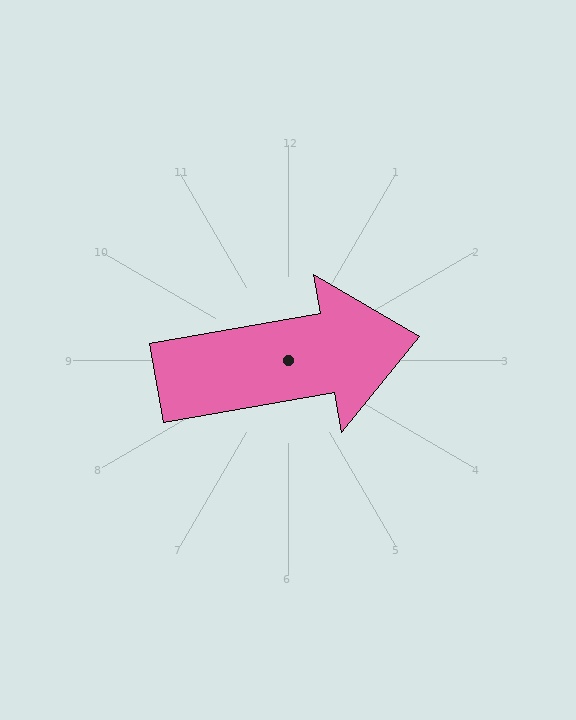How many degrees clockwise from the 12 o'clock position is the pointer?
Approximately 80 degrees.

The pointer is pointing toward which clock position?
Roughly 3 o'clock.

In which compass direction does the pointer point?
East.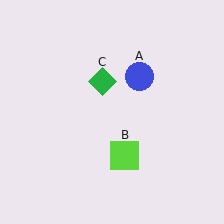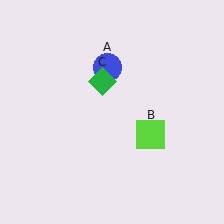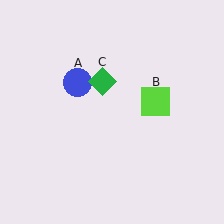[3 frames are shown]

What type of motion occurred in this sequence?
The blue circle (object A), lime square (object B) rotated counterclockwise around the center of the scene.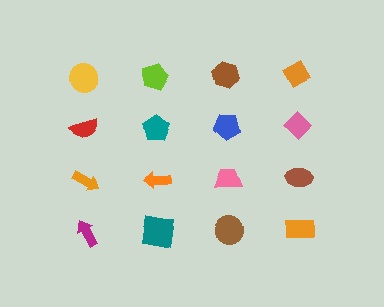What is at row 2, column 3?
A blue pentagon.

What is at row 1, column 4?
An orange diamond.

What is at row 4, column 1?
A magenta arrow.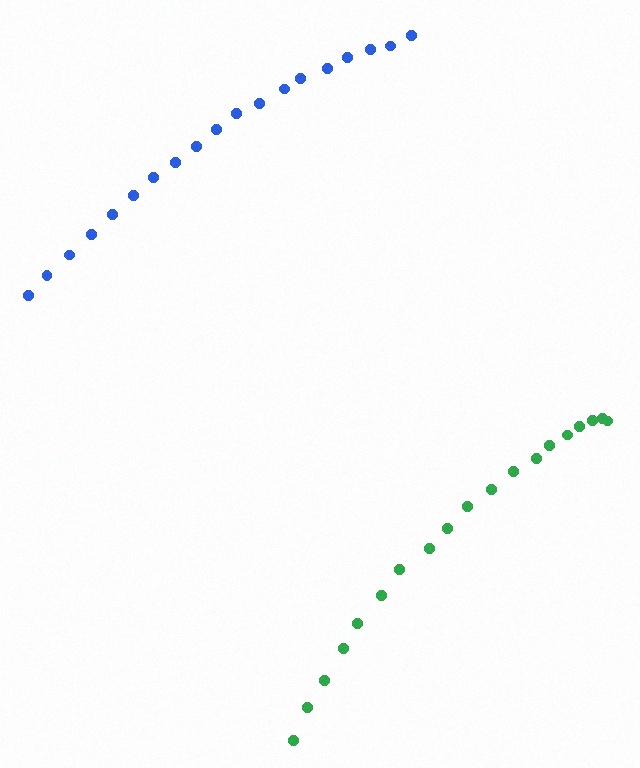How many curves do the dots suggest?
There are 2 distinct paths.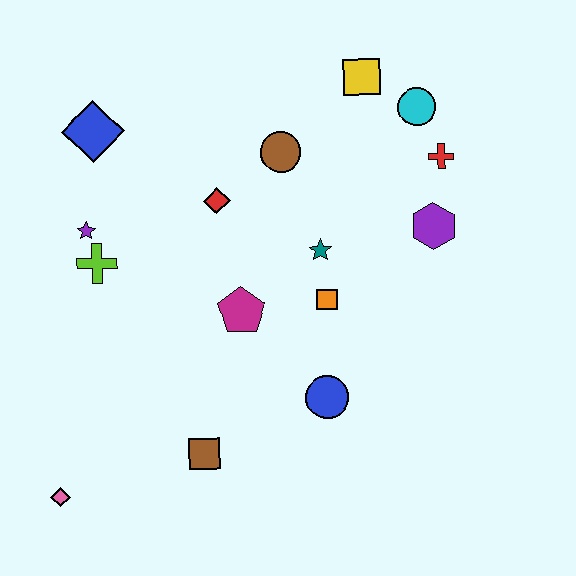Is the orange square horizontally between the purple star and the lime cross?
No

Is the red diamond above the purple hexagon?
Yes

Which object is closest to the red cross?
The cyan circle is closest to the red cross.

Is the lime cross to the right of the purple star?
Yes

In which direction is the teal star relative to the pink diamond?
The teal star is to the right of the pink diamond.